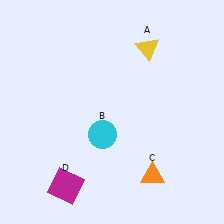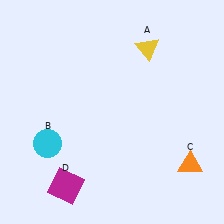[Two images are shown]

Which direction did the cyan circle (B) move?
The cyan circle (B) moved left.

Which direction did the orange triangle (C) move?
The orange triangle (C) moved right.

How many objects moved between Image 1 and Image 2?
2 objects moved between the two images.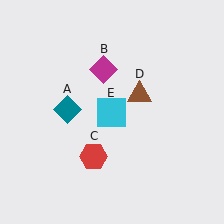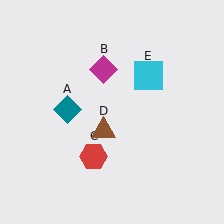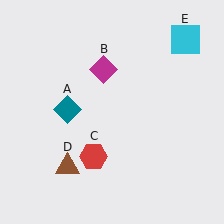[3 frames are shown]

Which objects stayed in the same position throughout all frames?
Teal diamond (object A) and magenta diamond (object B) and red hexagon (object C) remained stationary.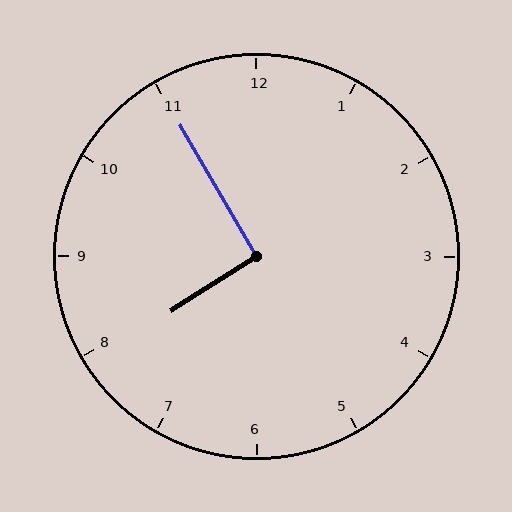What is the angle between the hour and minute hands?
Approximately 92 degrees.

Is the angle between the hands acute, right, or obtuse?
It is right.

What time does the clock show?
7:55.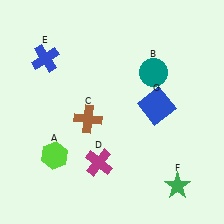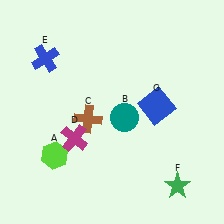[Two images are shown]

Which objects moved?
The objects that moved are: the teal circle (B), the magenta cross (D).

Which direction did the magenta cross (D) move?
The magenta cross (D) moved left.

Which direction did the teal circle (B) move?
The teal circle (B) moved down.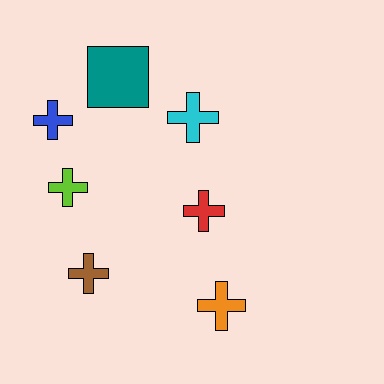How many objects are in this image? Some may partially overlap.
There are 7 objects.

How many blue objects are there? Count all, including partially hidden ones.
There is 1 blue object.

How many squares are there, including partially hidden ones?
There is 1 square.